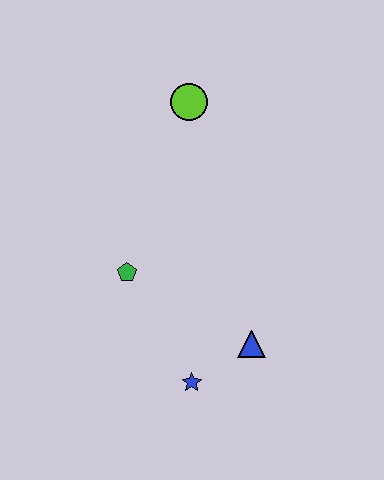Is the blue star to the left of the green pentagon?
No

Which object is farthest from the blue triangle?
The lime circle is farthest from the blue triangle.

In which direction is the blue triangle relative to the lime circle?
The blue triangle is below the lime circle.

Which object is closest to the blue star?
The blue triangle is closest to the blue star.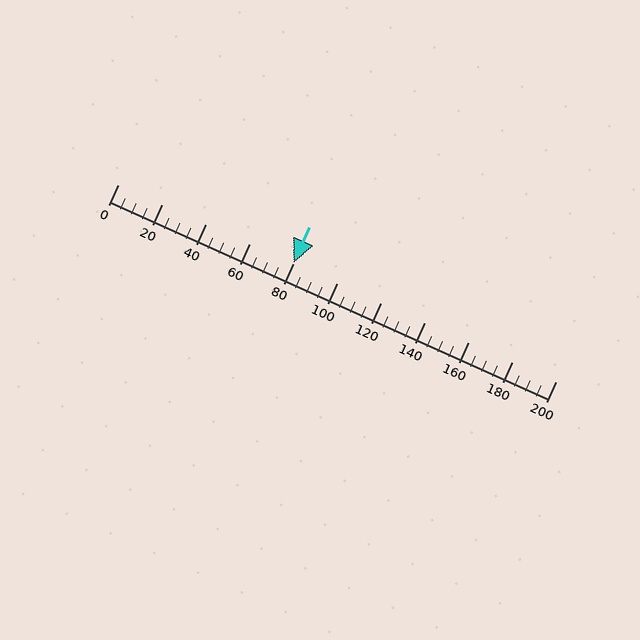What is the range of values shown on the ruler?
The ruler shows values from 0 to 200.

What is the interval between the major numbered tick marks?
The major tick marks are spaced 20 units apart.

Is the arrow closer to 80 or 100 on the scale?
The arrow is closer to 80.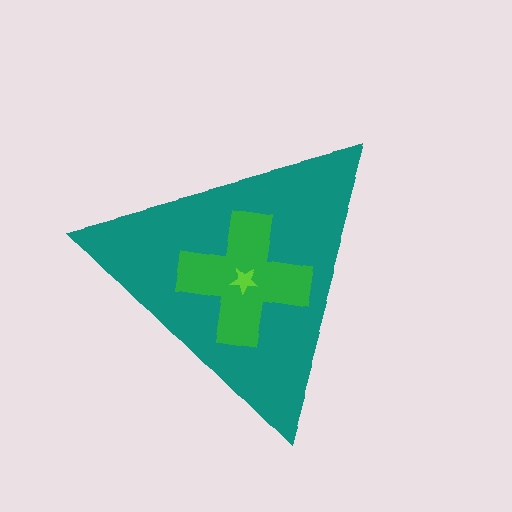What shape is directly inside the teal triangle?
The green cross.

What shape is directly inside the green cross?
The lime star.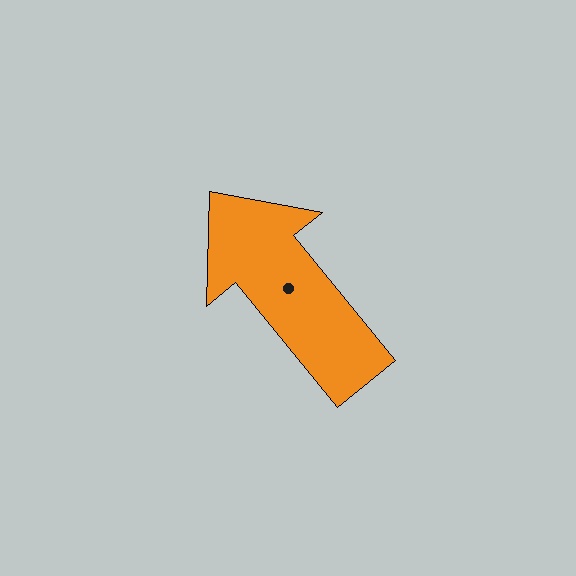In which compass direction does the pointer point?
Northwest.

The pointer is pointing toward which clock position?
Roughly 11 o'clock.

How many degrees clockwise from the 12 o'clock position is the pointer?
Approximately 321 degrees.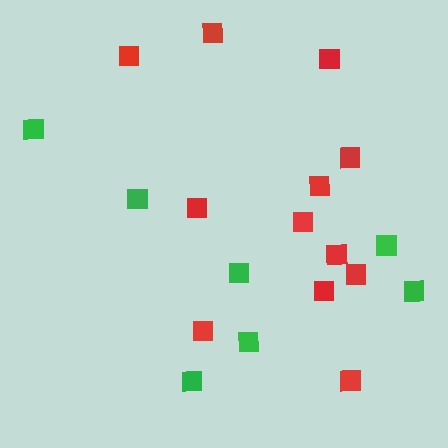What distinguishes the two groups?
There are 2 groups: one group of green squares (7) and one group of red squares (12).